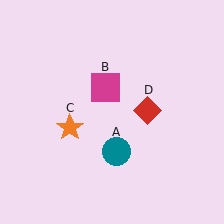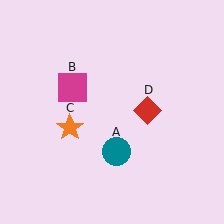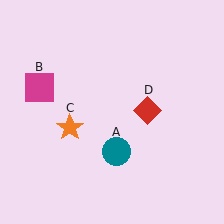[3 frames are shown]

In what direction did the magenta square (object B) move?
The magenta square (object B) moved left.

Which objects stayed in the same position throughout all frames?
Teal circle (object A) and orange star (object C) and red diamond (object D) remained stationary.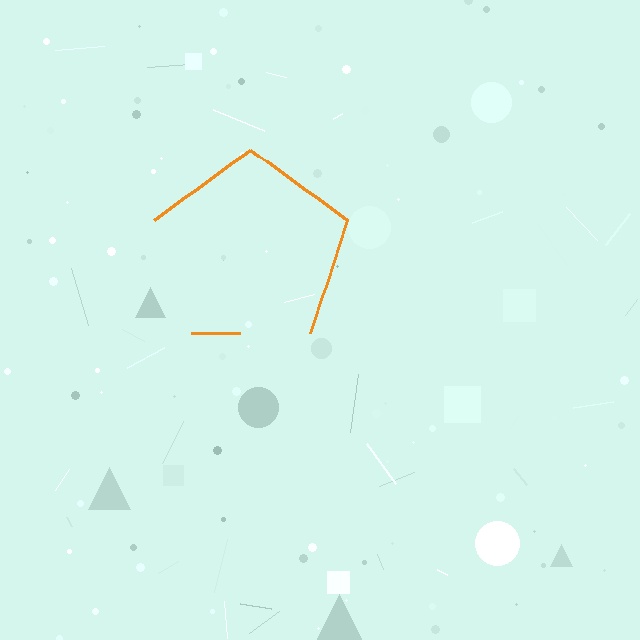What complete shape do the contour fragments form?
The contour fragments form a pentagon.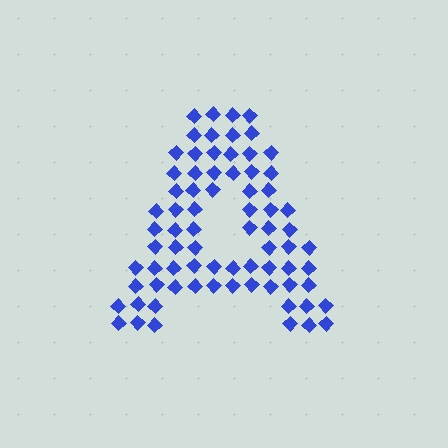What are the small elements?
The small elements are diamonds.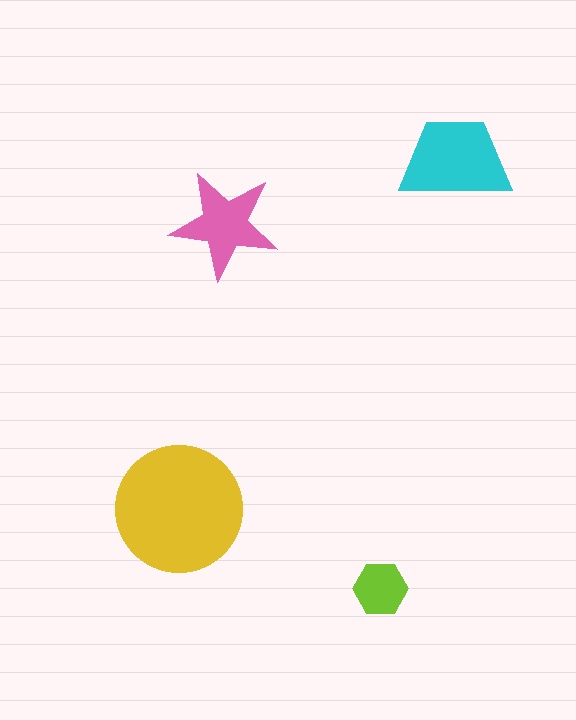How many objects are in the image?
There are 4 objects in the image.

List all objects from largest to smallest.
The yellow circle, the cyan trapezoid, the pink star, the lime hexagon.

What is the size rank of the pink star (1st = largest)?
3rd.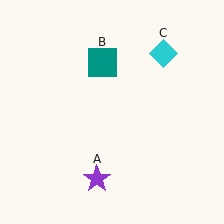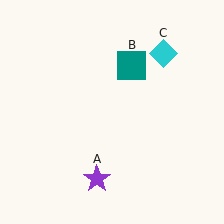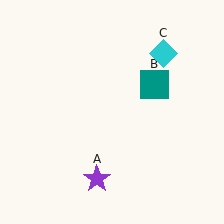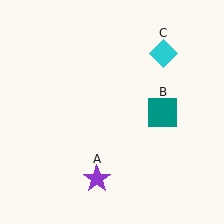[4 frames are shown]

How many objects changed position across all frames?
1 object changed position: teal square (object B).